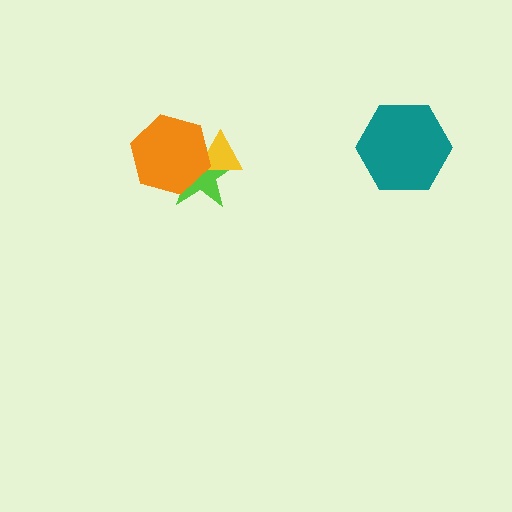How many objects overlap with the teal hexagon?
0 objects overlap with the teal hexagon.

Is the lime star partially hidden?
Yes, it is partially covered by another shape.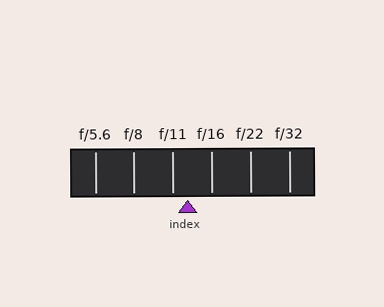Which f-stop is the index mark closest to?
The index mark is closest to f/11.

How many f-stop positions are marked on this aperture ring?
There are 6 f-stop positions marked.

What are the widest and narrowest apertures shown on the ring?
The widest aperture shown is f/5.6 and the narrowest is f/32.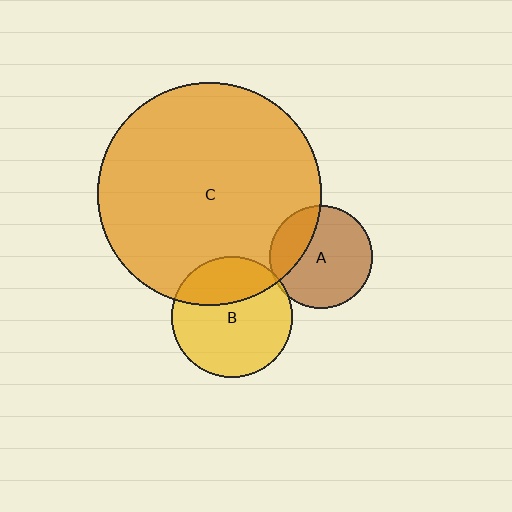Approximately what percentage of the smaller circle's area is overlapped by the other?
Approximately 25%.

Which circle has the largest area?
Circle C (orange).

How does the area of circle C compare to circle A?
Approximately 4.7 times.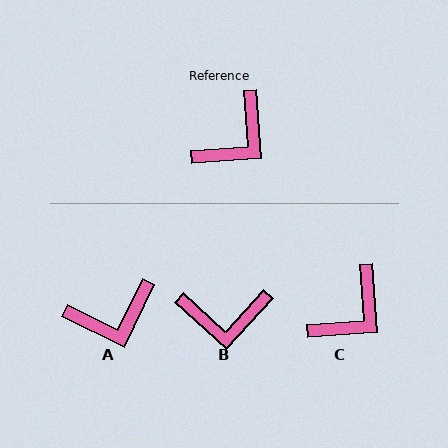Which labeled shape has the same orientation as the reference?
C.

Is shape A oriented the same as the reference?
No, it is off by about 30 degrees.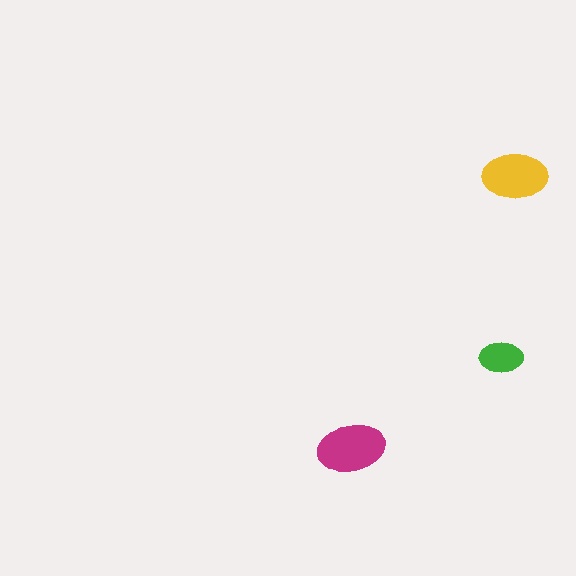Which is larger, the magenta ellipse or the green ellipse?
The magenta one.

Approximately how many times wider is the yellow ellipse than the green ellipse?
About 1.5 times wider.